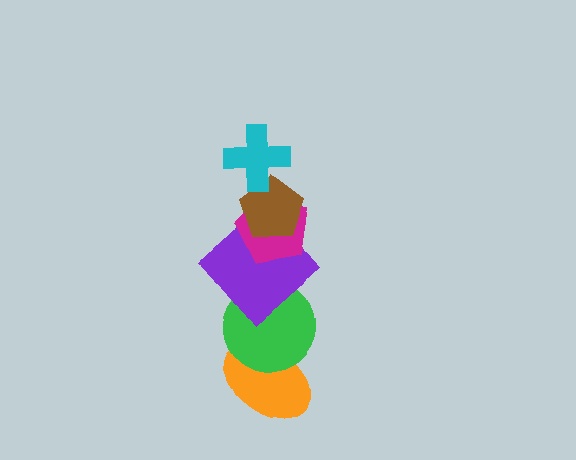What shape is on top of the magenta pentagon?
The brown pentagon is on top of the magenta pentagon.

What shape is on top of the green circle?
The purple diamond is on top of the green circle.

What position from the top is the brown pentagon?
The brown pentagon is 2nd from the top.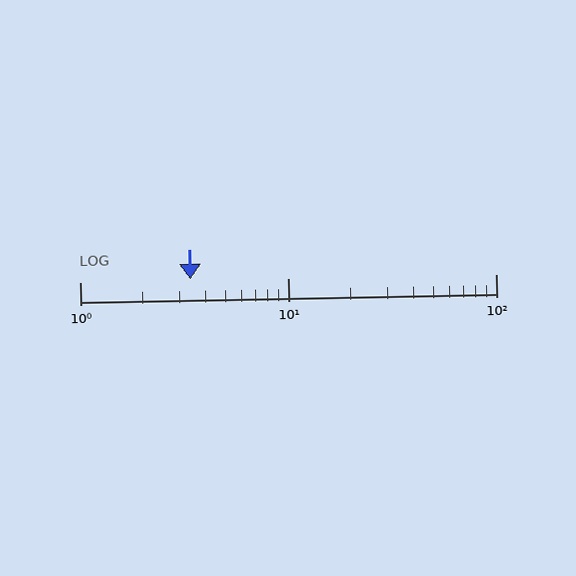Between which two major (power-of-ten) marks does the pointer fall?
The pointer is between 1 and 10.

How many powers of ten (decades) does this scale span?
The scale spans 2 decades, from 1 to 100.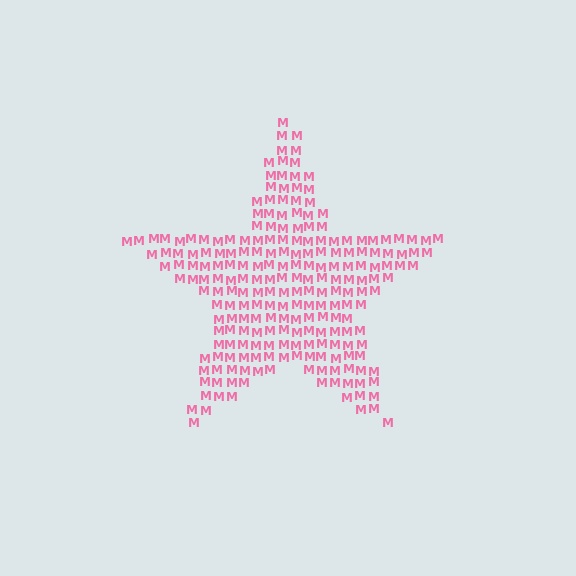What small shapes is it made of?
It is made of small letter M's.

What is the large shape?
The large shape is a star.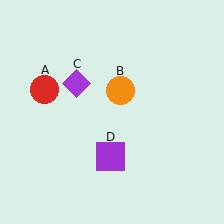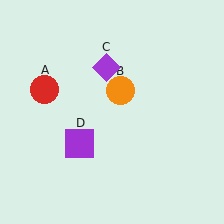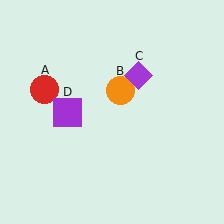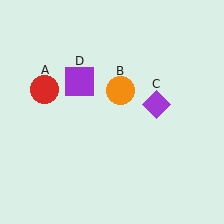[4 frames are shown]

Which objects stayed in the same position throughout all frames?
Red circle (object A) and orange circle (object B) remained stationary.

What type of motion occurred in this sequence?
The purple diamond (object C), purple square (object D) rotated clockwise around the center of the scene.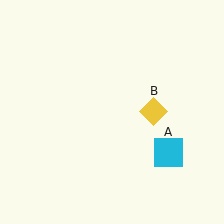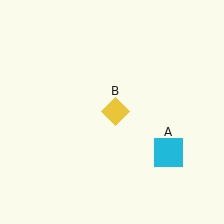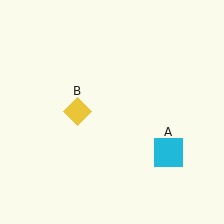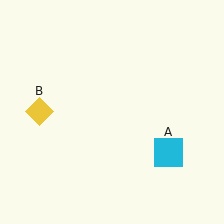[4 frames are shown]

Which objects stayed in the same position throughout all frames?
Cyan square (object A) remained stationary.